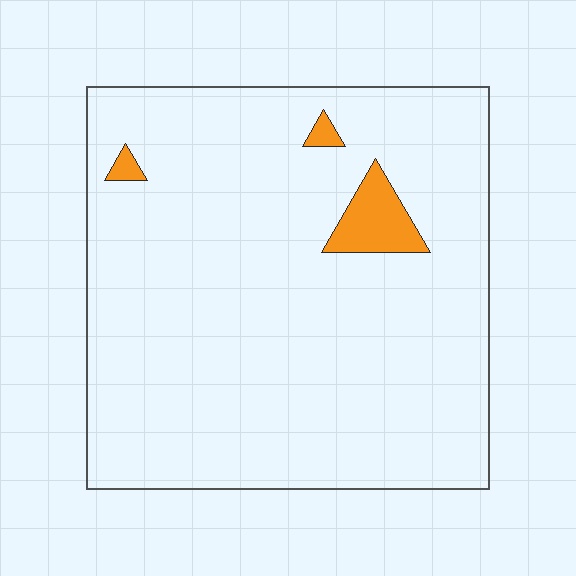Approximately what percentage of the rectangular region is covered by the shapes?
Approximately 5%.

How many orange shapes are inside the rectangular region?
3.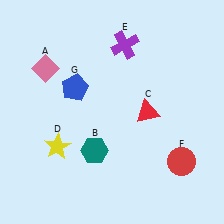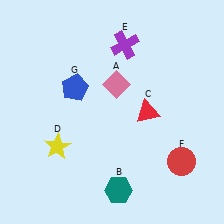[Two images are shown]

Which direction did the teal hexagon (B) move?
The teal hexagon (B) moved down.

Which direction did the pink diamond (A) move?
The pink diamond (A) moved right.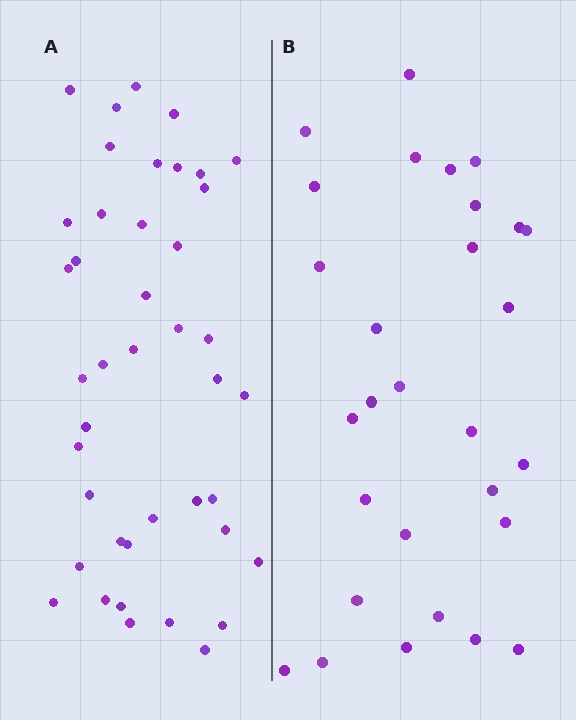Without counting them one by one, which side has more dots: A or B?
Region A (the left region) has more dots.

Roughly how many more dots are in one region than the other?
Region A has approximately 15 more dots than region B.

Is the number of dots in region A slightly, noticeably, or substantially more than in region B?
Region A has noticeably more, but not dramatically so. The ratio is roughly 1.4 to 1.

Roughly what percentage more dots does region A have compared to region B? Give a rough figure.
About 45% more.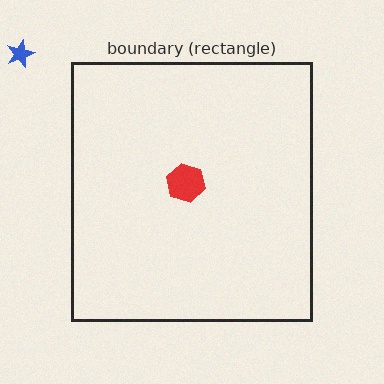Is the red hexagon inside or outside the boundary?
Inside.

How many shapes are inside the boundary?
1 inside, 1 outside.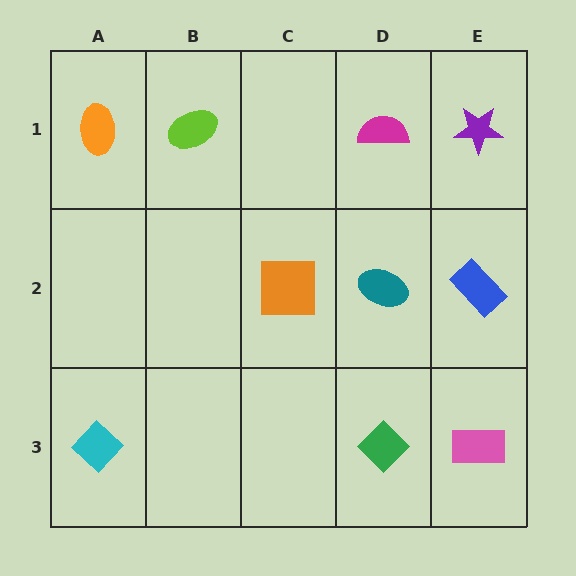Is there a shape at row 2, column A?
No, that cell is empty.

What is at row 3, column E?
A pink rectangle.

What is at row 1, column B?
A lime ellipse.